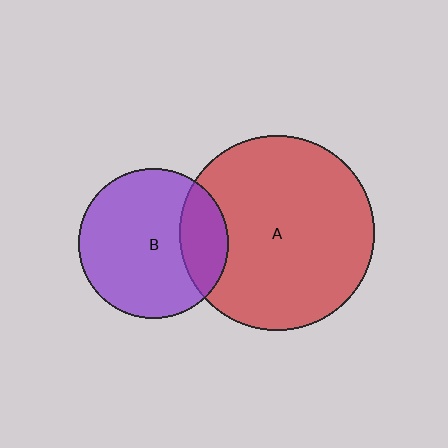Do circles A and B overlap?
Yes.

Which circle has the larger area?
Circle A (red).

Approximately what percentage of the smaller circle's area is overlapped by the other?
Approximately 25%.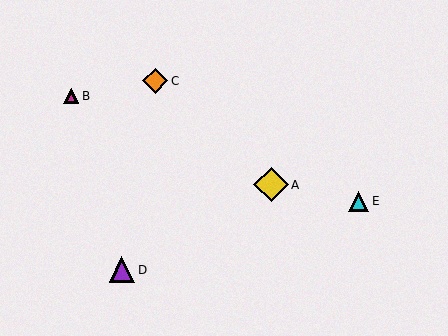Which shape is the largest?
The yellow diamond (labeled A) is the largest.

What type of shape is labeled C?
Shape C is an orange diamond.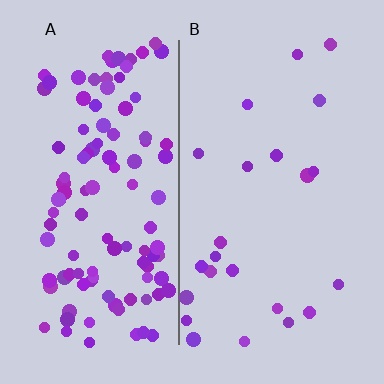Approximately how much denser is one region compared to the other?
Approximately 4.7× — region A over region B.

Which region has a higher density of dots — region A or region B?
A (the left).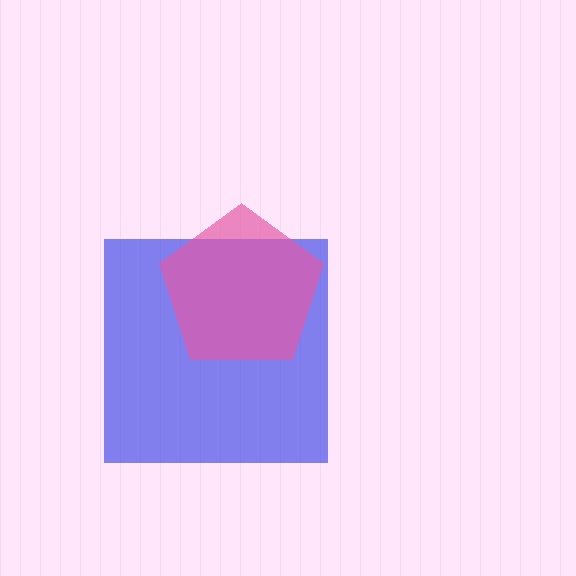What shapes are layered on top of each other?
The layered shapes are: a blue square, a pink pentagon.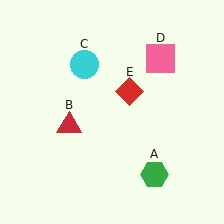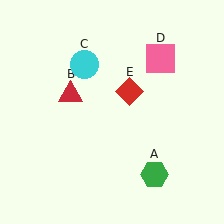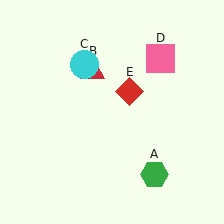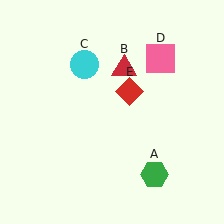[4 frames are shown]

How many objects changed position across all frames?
1 object changed position: red triangle (object B).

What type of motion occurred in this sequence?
The red triangle (object B) rotated clockwise around the center of the scene.